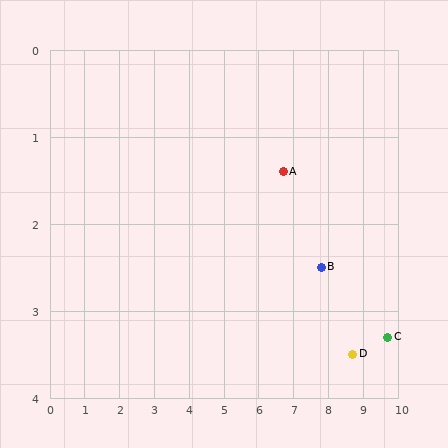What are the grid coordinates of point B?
Point B is at approximately (7.8, 2.5).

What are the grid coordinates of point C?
Point C is at approximately (9.7, 3.3).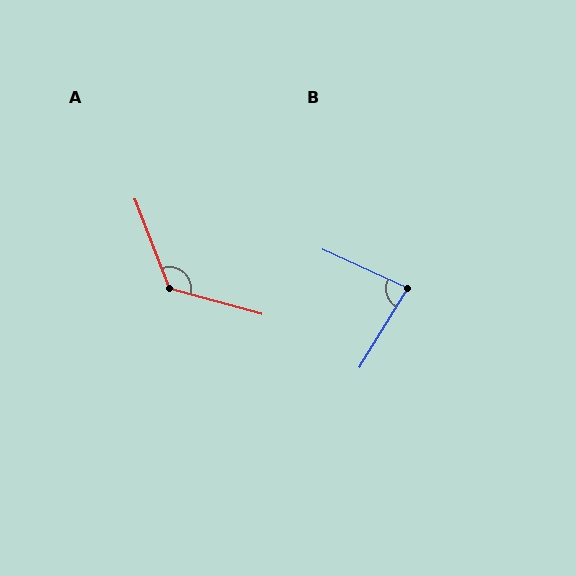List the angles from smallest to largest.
B (83°), A (126°).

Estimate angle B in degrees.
Approximately 83 degrees.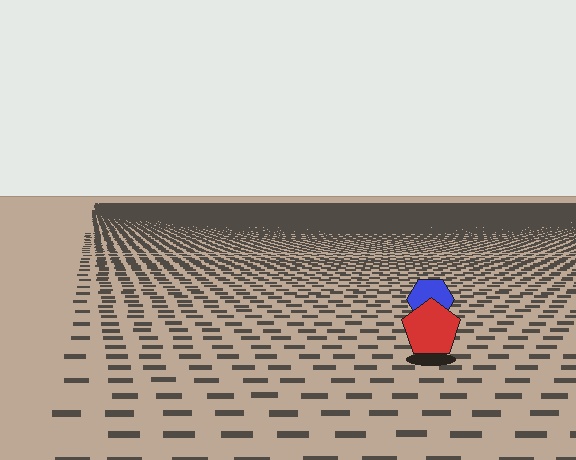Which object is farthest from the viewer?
The blue hexagon is farthest from the viewer. It appears smaller and the ground texture around it is denser.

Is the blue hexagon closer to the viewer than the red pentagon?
No. The red pentagon is closer — you can tell from the texture gradient: the ground texture is coarser near it.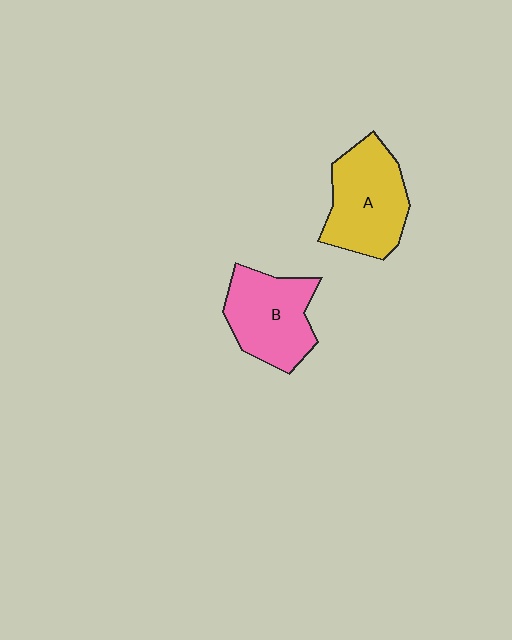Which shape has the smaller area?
Shape B (pink).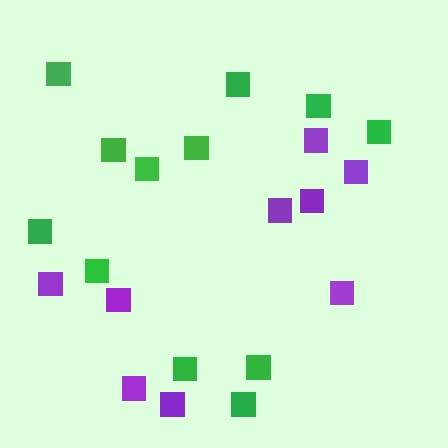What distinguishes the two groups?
There are 2 groups: one group of purple squares (9) and one group of green squares (12).